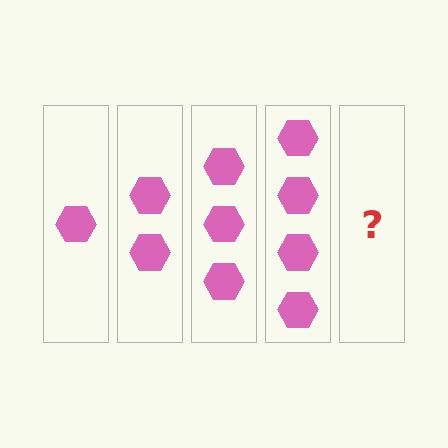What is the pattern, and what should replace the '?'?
The pattern is that each step adds one more hexagon. The '?' should be 5 hexagons.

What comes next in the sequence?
The next element should be 5 hexagons.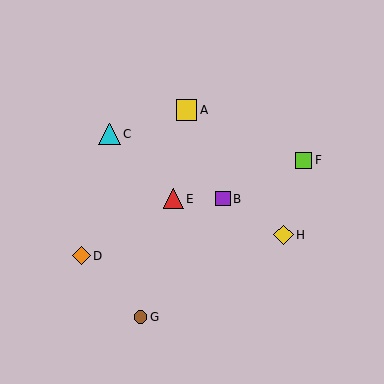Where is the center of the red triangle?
The center of the red triangle is at (173, 199).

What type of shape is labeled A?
Shape A is a yellow square.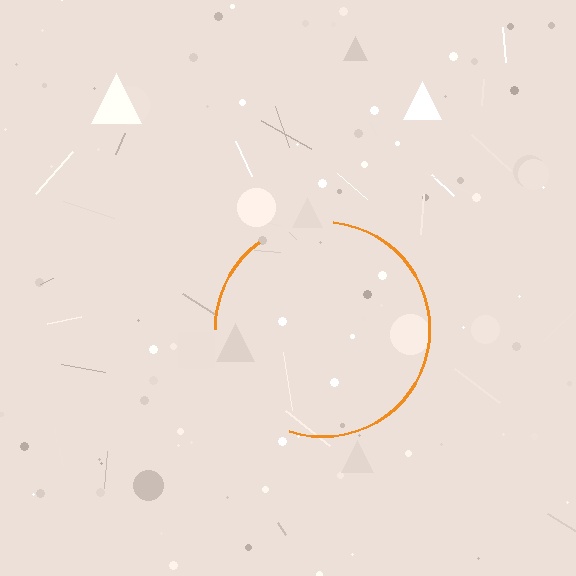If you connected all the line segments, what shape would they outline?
They would outline a circle.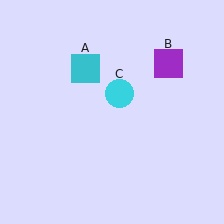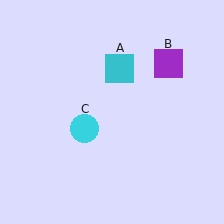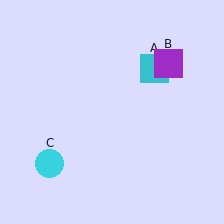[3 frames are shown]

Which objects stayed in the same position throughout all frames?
Purple square (object B) remained stationary.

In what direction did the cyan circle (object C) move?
The cyan circle (object C) moved down and to the left.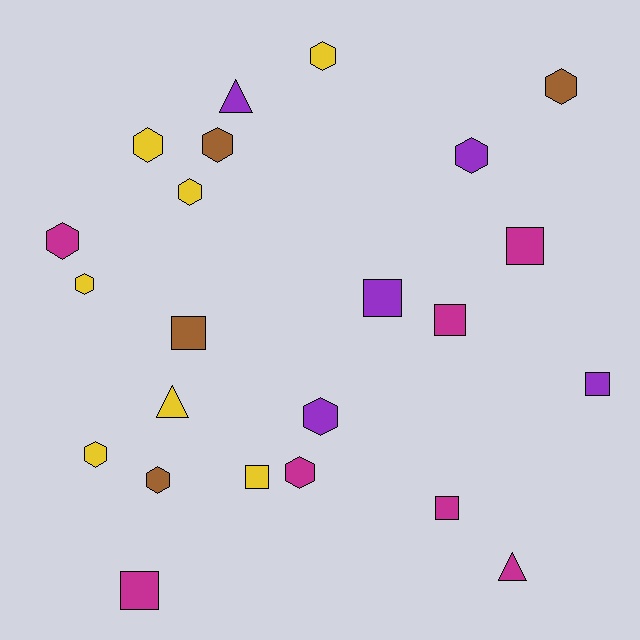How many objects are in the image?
There are 23 objects.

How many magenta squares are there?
There are 4 magenta squares.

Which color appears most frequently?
Yellow, with 7 objects.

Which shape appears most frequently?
Hexagon, with 12 objects.